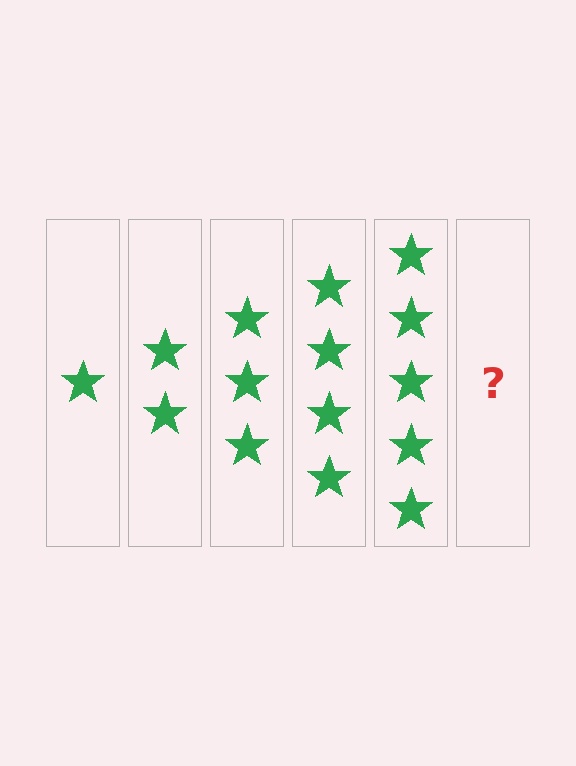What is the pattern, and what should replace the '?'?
The pattern is that each step adds one more star. The '?' should be 6 stars.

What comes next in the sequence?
The next element should be 6 stars.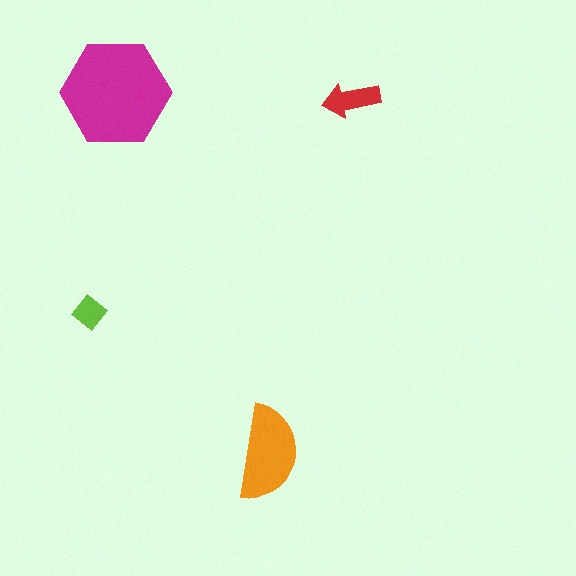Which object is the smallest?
The lime diamond.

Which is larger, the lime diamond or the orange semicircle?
The orange semicircle.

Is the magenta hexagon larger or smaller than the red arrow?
Larger.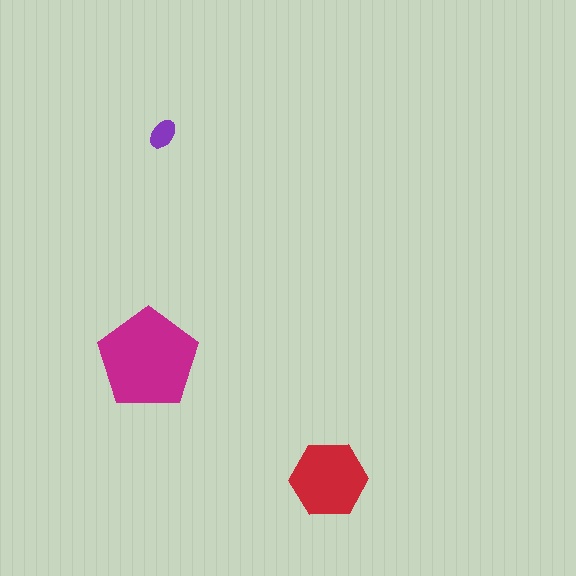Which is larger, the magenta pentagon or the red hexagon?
The magenta pentagon.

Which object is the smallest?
The purple ellipse.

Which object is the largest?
The magenta pentagon.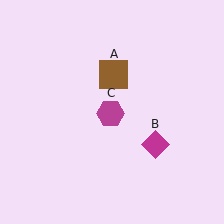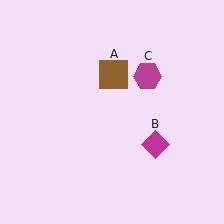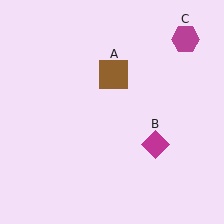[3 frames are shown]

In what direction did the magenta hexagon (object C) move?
The magenta hexagon (object C) moved up and to the right.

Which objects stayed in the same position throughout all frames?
Brown square (object A) and magenta diamond (object B) remained stationary.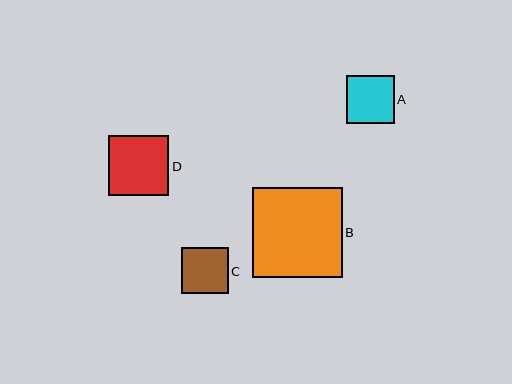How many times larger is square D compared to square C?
Square D is approximately 1.3 times the size of square C.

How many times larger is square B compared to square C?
Square B is approximately 1.9 times the size of square C.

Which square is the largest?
Square B is the largest with a size of approximately 89 pixels.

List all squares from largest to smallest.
From largest to smallest: B, D, A, C.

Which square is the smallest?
Square C is the smallest with a size of approximately 46 pixels.